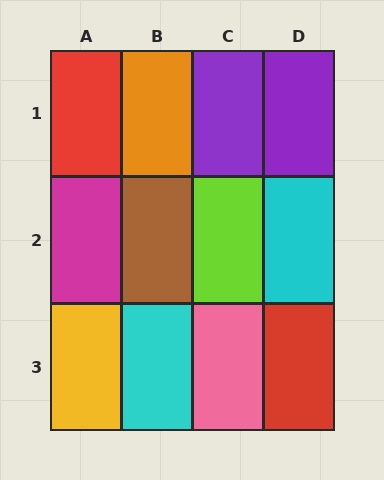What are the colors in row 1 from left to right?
Red, orange, purple, purple.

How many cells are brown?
1 cell is brown.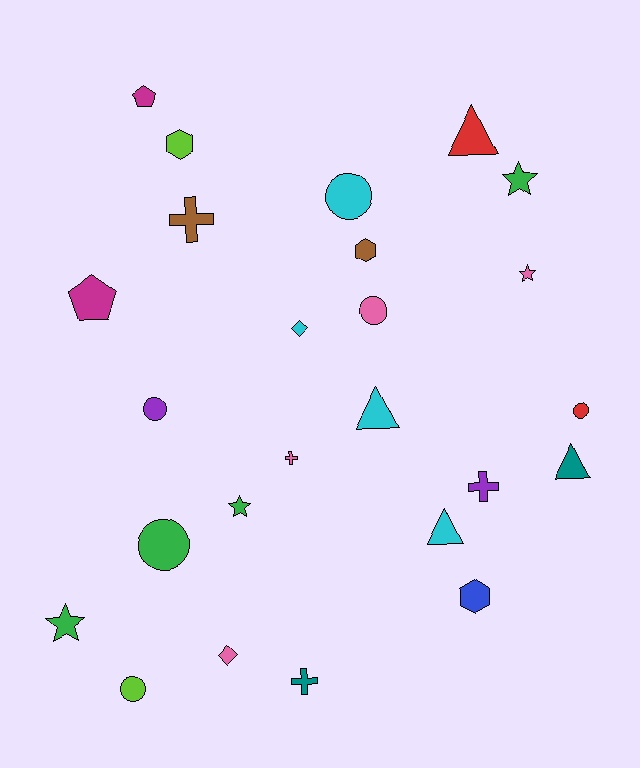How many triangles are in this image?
There are 4 triangles.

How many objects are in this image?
There are 25 objects.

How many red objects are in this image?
There are 2 red objects.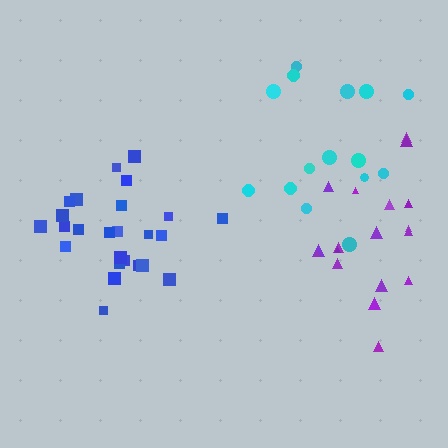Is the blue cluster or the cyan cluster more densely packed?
Blue.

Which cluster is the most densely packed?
Blue.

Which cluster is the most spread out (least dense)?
Cyan.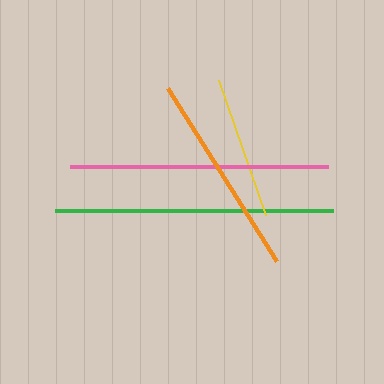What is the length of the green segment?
The green segment is approximately 277 pixels long.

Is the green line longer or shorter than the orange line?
The green line is longer than the orange line.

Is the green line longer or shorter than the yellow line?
The green line is longer than the yellow line.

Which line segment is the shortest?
The yellow line is the shortest at approximately 143 pixels.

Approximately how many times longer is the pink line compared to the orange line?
The pink line is approximately 1.3 times the length of the orange line.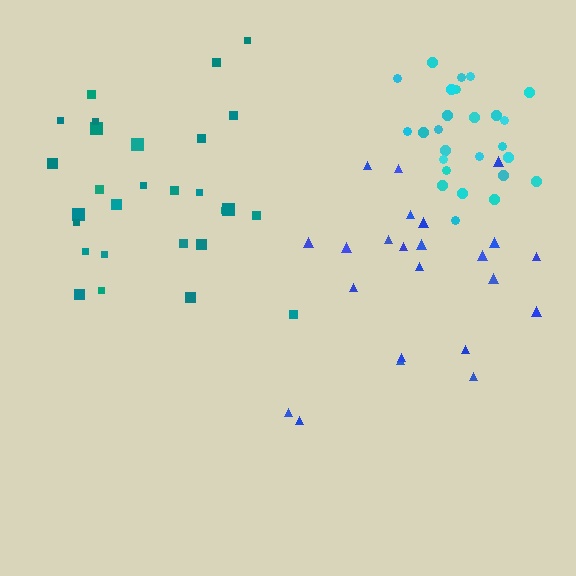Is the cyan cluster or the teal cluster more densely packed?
Cyan.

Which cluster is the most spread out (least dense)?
Blue.